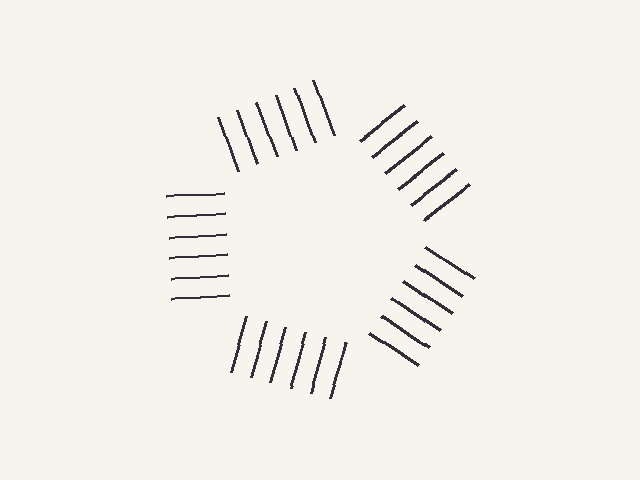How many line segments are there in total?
30 — 6 along each of the 5 edges.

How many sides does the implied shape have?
5 sides — the line-ends trace a pentagon.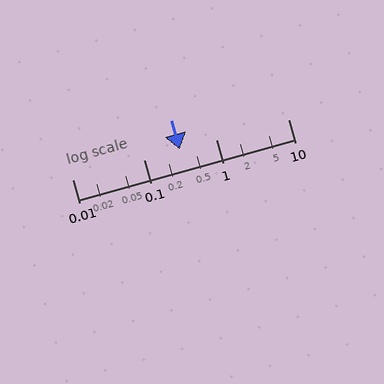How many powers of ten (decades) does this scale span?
The scale spans 3 decades, from 0.01 to 10.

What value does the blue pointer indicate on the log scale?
The pointer indicates approximately 0.31.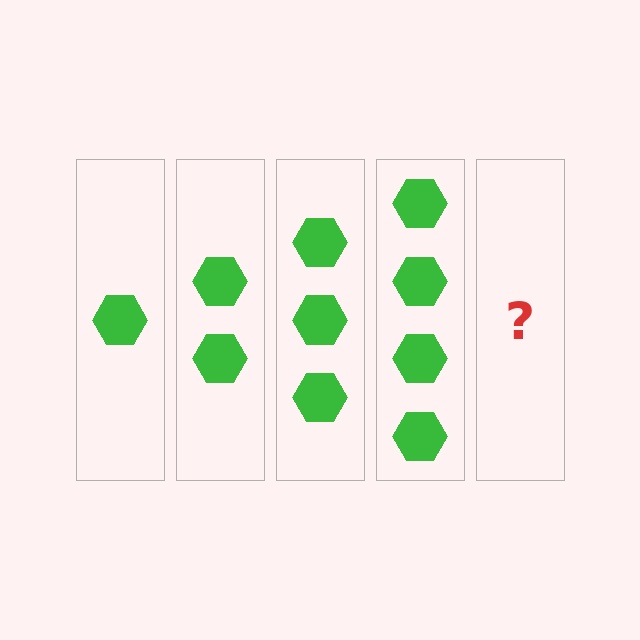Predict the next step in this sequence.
The next step is 5 hexagons.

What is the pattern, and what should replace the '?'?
The pattern is that each step adds one more hexagon. The '?' should be 5 hexagons.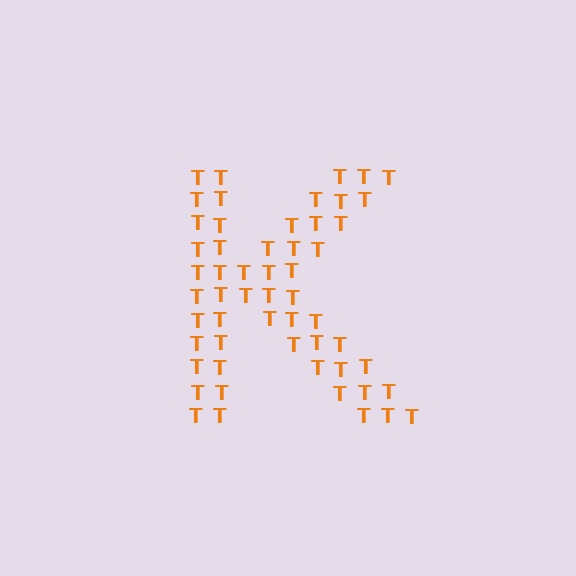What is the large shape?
The large shape is the letter K.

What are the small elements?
The small elements are letter T's.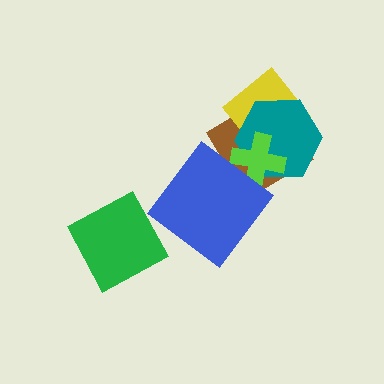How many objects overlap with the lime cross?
4 objects overlap with the lime cross.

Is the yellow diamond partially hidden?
Yes, it is partially covered by another shape.